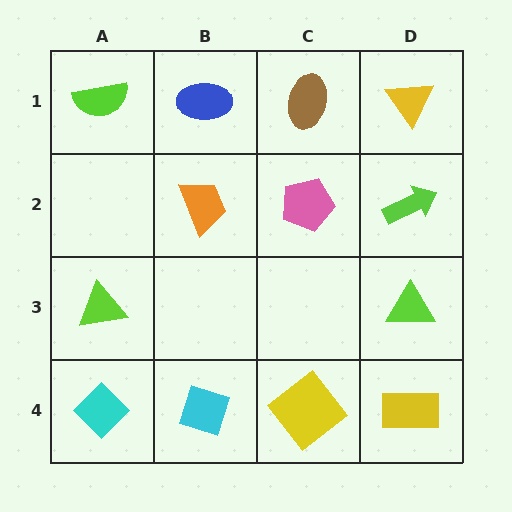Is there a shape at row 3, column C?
No, that cell is empty.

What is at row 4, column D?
A yellow rectangle.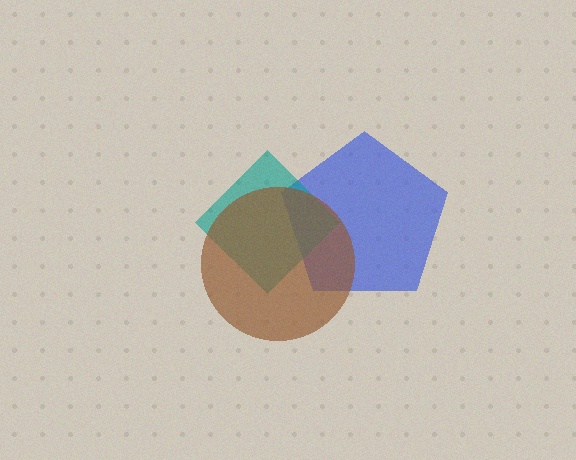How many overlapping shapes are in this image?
There are 3 overlapping shapes in the image.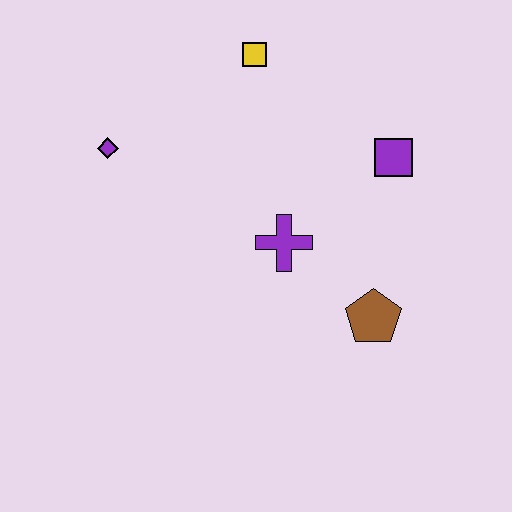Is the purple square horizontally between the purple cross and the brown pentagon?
No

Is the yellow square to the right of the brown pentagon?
No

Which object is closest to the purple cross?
The brown pentagon is closest to the purple cross.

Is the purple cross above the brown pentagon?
Yes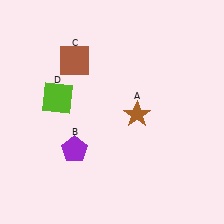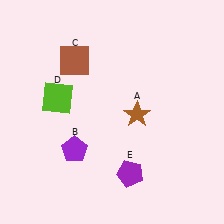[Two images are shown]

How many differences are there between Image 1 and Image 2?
There is 1 difference between the two images.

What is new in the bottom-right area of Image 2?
A purple pentagon (E) was added in the bottom-right area of Image 2.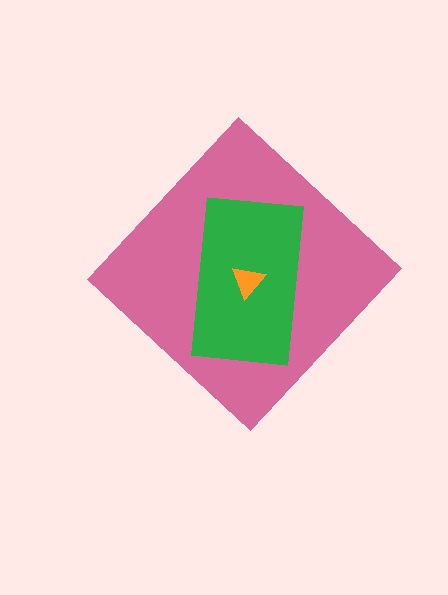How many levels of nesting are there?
3.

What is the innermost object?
The orange triangle.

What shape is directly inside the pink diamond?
The green rectangle.